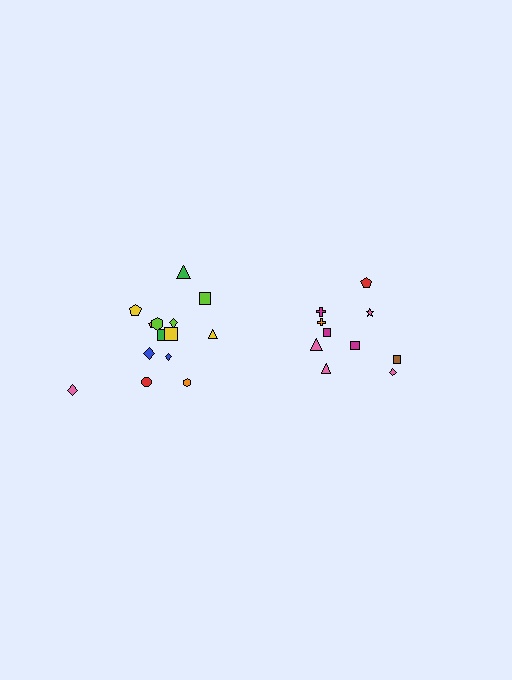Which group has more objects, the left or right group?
The left group.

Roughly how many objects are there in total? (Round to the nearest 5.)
Roughly 25 objects in total.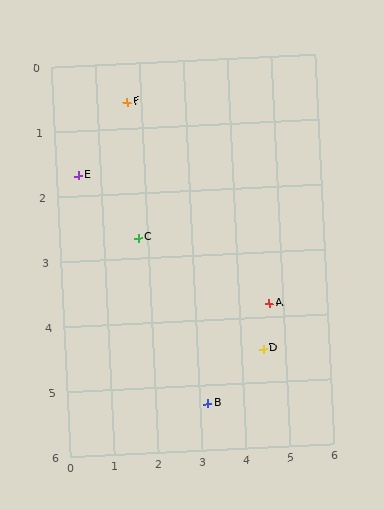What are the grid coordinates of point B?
Point B is at approximately (3.2, 5.3).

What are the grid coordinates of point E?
Point E is at approximately (0.5, 1.7).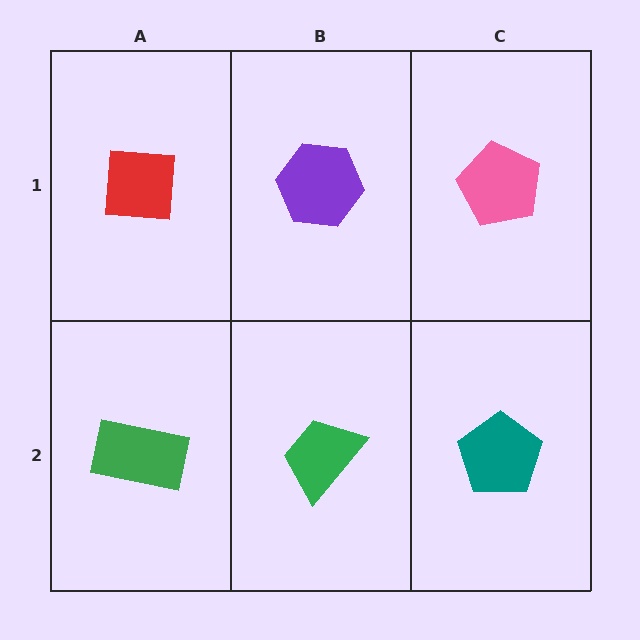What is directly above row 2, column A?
A red square.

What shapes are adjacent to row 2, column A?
A red square (row 1, column A), a green trapezoid (row 2, column B).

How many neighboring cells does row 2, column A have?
2.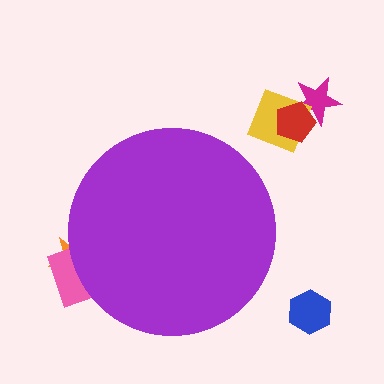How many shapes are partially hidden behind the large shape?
2 shapes are partially hidden.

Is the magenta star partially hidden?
No, the magenta star is fully visible.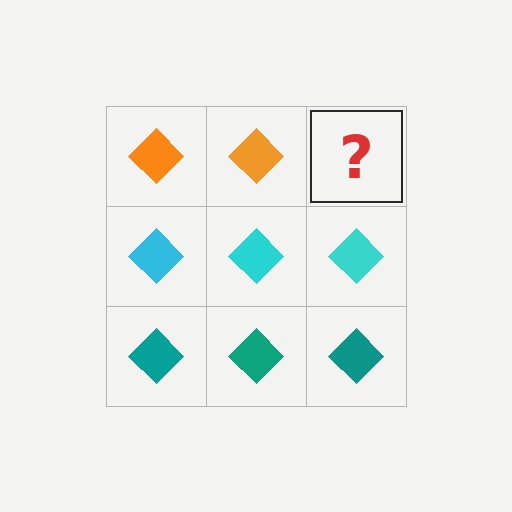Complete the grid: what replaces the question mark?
The question mark should be replaced with an orange diamond.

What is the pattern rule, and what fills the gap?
The rule is that each row has a consistent color. The gap should be filled with an orange diamond.